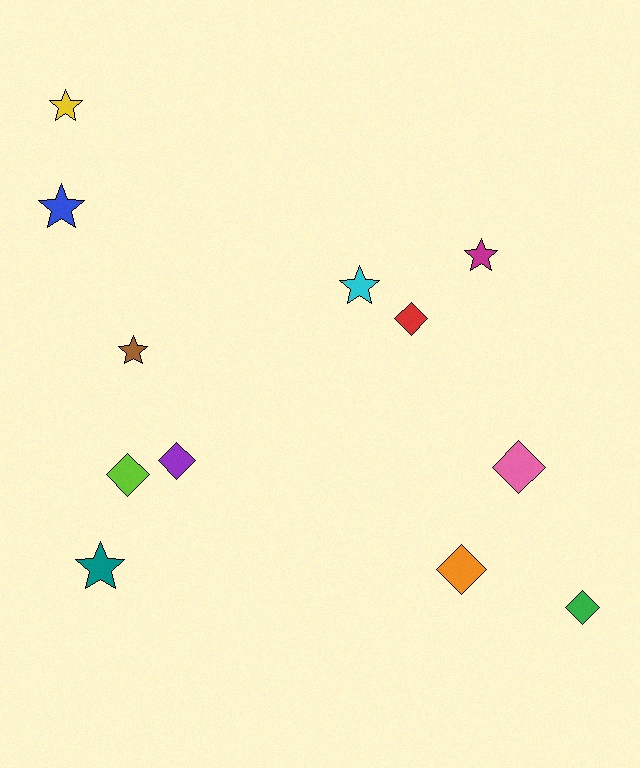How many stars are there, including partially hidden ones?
There are 6 stars.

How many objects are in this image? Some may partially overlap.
There are 12 objects.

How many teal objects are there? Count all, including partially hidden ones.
There is 1 teal object.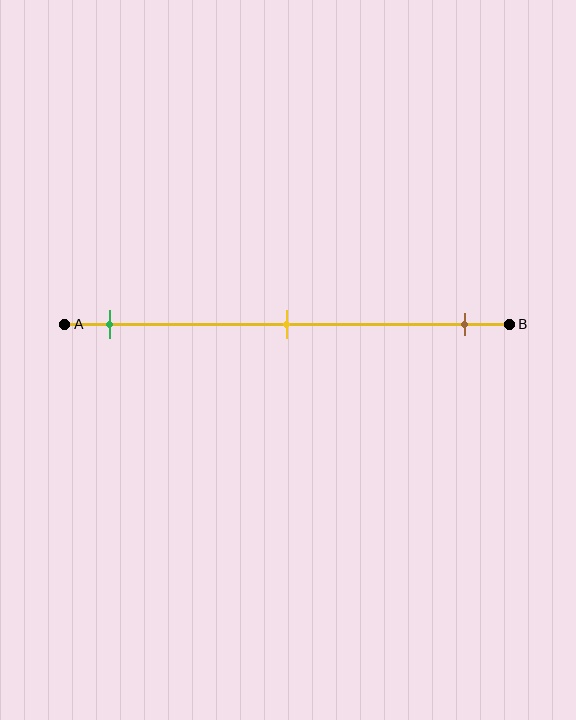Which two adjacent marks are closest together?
The green and yellow marks are the closest adjacent pair.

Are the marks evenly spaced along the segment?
Yes, the marks are approximately evenly spaced.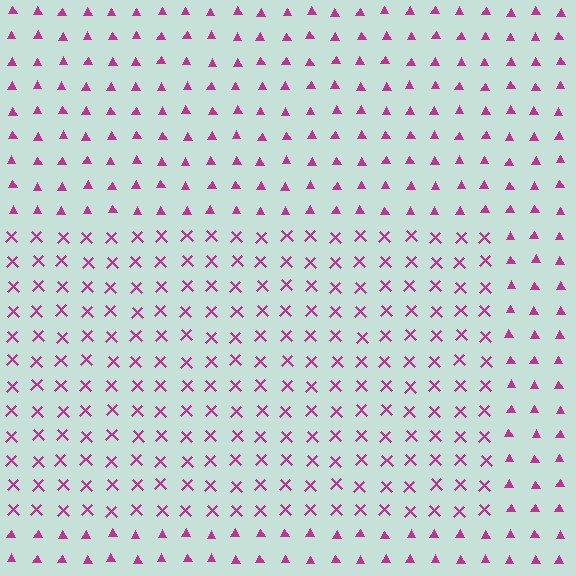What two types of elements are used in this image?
The image uses X marks inside the rectangle region and triangles outside it.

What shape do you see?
I see a rectangle.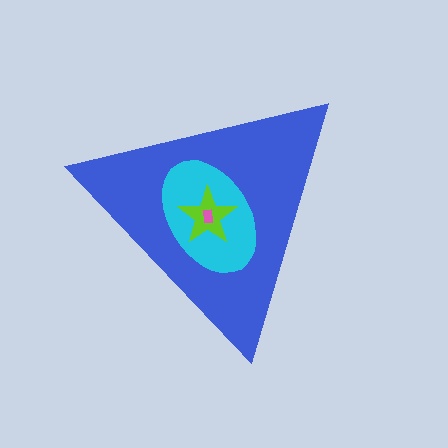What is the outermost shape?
The blue triangle.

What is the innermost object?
The pink rectangle.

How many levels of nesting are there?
4.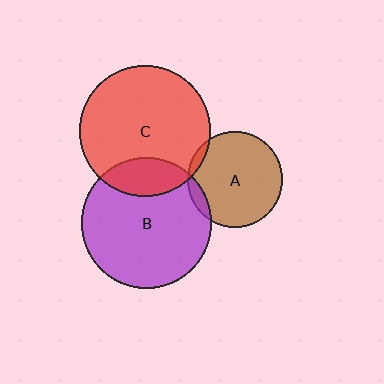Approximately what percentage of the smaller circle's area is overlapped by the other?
Approximately 5%.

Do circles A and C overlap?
Yes.